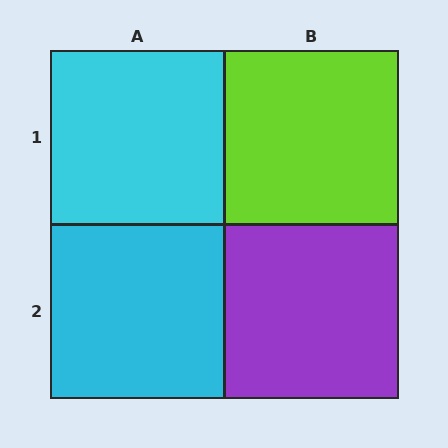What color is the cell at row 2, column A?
Cyan.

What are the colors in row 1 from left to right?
Cyan, lime.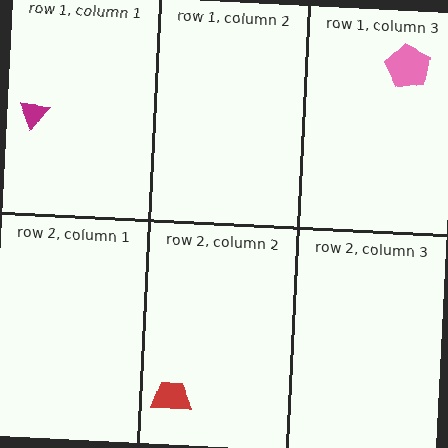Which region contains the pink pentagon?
The row 1, column 3 region.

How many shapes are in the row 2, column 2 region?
1.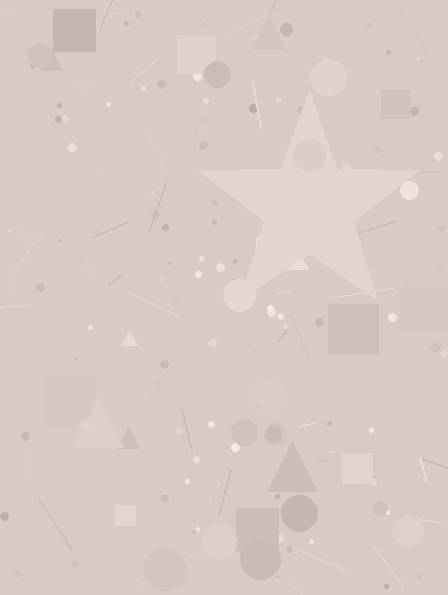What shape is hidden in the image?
A star is hidden in the image.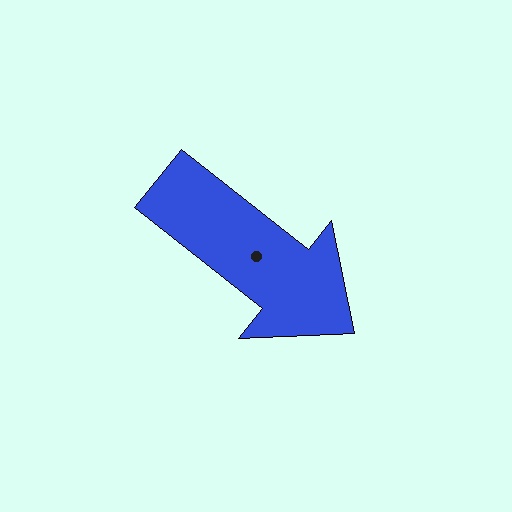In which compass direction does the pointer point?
Southeast.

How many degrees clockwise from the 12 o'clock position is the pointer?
Approximately 128 degrees.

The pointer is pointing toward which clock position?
Roughly 4 o'clock.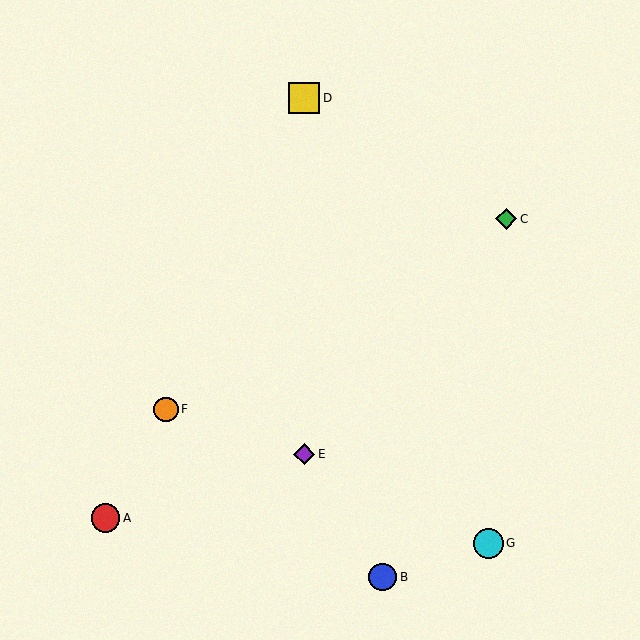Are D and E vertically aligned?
Yes, both are at x≈304.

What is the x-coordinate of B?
Object B is at x≈383.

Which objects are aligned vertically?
Objects D, E are aligned vertically.